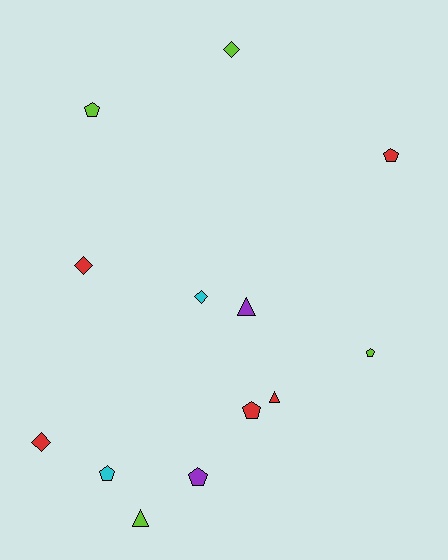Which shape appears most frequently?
Pentagon, with 6 objects.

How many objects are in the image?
There are 13 objects.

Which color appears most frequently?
Red, with 5 objects.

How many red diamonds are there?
There are 2 red diamonds.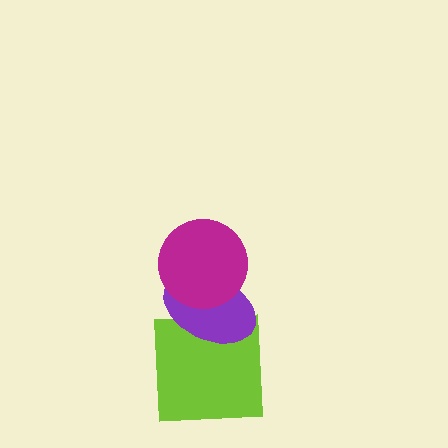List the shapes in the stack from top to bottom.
From top to bottom: the magenta circle, the purple ellipse, the lime square.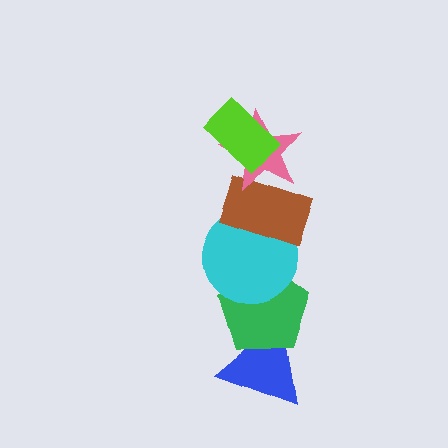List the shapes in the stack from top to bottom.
From top to bottom: the lime rectangle, the pink star, the brown rectangle, the cyan circle, the green pentagon, the blue triangle.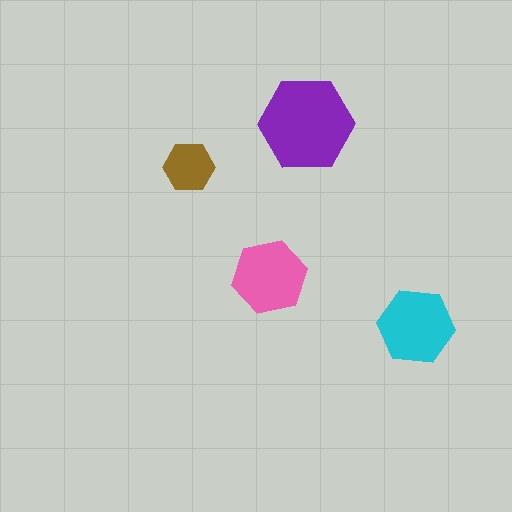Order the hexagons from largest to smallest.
the purple one, the cyan one, the pink one, the brown one.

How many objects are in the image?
There are 4 objects in the image.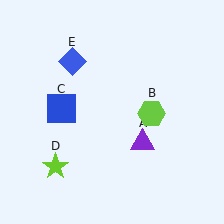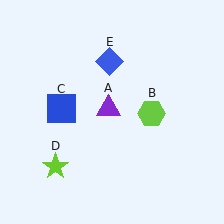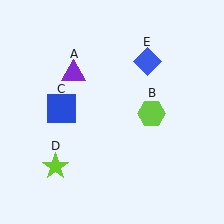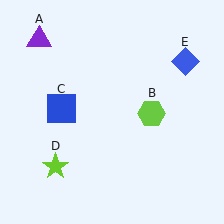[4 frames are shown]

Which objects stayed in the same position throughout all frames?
Lime hexagon (object B) and blue square (object C) and lime star (object D) remained stationary.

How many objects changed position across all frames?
2 objects changed position: purple triangle (object A), blue diamond (object E).